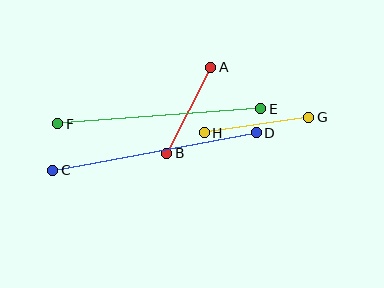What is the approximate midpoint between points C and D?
The midpoint is at approximately (154, 151) pixels.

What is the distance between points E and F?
The distance is approximately 203 pixels.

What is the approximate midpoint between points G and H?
The midpoint is at approximately (256, 125) pixels.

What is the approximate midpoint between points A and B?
The midpoint is at approximately (189, 110) pixels.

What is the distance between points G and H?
The distance is approximately 105 pixels.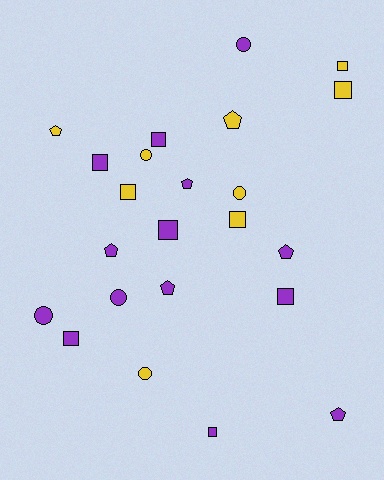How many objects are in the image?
There are 23 objects.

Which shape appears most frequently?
Square, with 10 objects.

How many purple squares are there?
There are 6 purple squares.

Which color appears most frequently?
Purple, with 14 objects.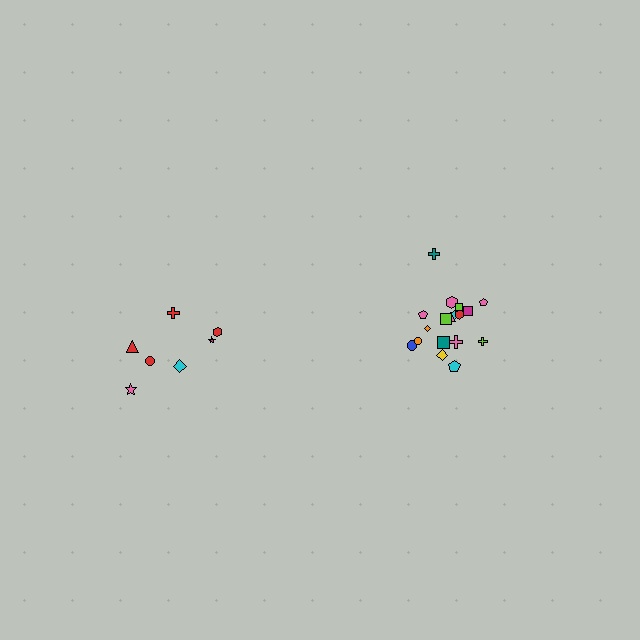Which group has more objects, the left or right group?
The right group.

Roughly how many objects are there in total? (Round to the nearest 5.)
Roughly 25 objects in total.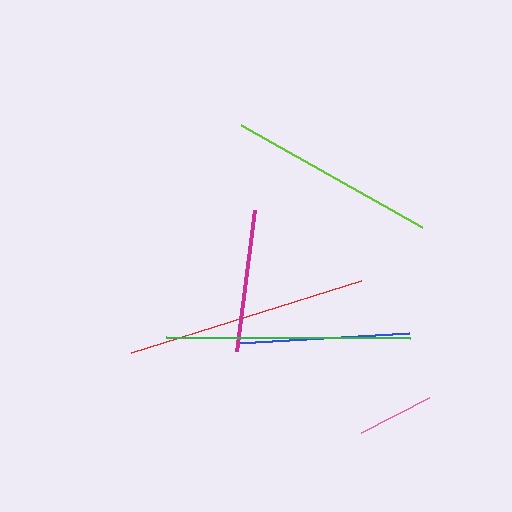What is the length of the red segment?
The red segment is approximately 242 pixels long.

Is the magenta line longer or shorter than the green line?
The green line is longer than the magenta line.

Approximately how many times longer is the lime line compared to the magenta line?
The lime line is approximately 1.5 times the length of the magenta line.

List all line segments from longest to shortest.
From longest to shortest: green, red, lime, blue, magenta, pink.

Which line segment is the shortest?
The pink line is the shortest at approximately 77 pixels.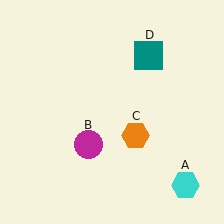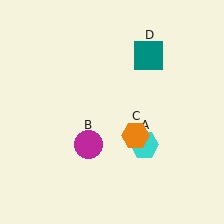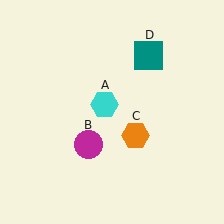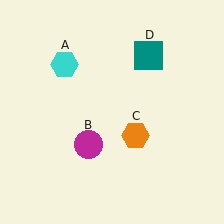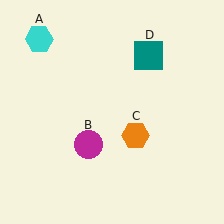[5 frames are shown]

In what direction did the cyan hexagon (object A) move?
The cyan hexagon (object A) moved up and to the left.